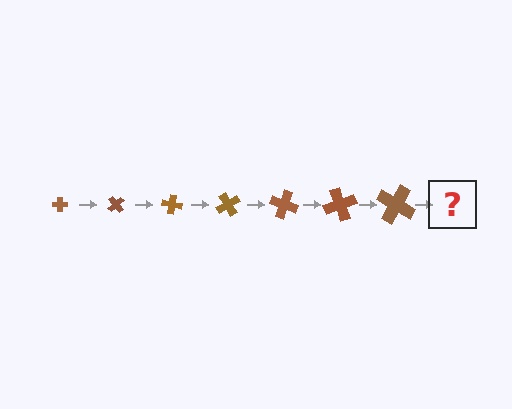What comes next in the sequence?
The next element should be a cross, larger than the previous one and rotated 350 degrees from the start.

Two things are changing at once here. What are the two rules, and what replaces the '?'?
The two rules are that the cross grows larger each step and it rotates 50 degrees each step. The '?' should be a cross, larger than the previous one and rotated 350 degrees from the start.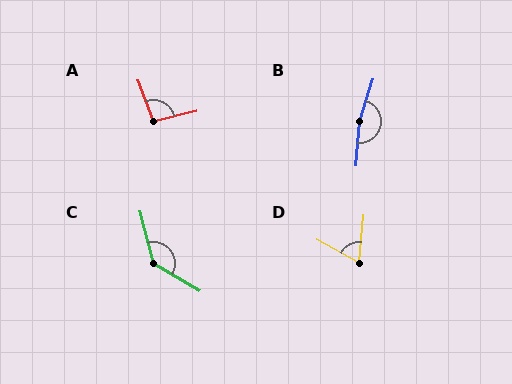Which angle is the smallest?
D, at approximately 66 degrees.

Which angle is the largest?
B, at approximately 167 degrees.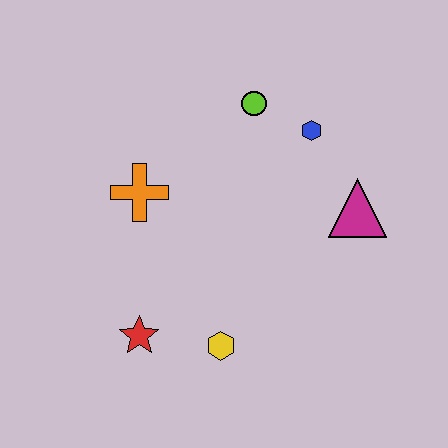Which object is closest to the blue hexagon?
The lime circle is closest to the blue hexagon.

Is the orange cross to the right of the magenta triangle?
No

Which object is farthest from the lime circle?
The red star is farthest from the lime circle.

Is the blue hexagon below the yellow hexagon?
No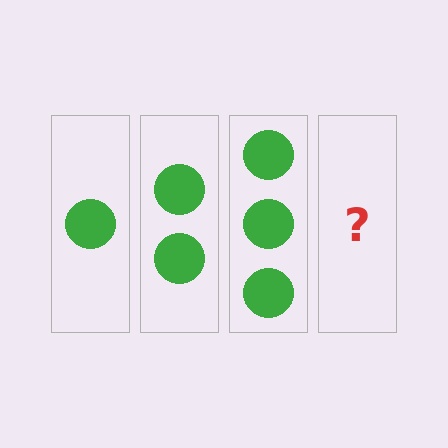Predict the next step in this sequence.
The next step is 4 circles.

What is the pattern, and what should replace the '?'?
The pattern is that each step adds one more circle. The '?' should be 4 circles.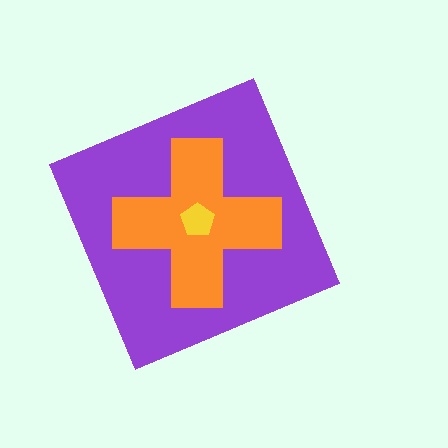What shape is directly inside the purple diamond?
The orange cross.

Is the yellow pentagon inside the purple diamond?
Yes.